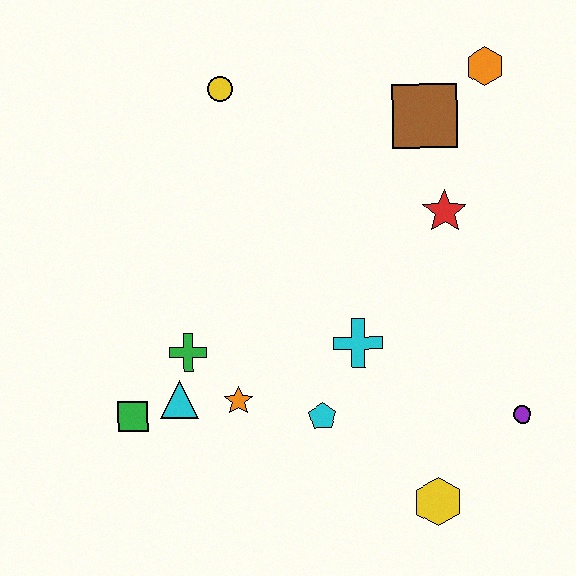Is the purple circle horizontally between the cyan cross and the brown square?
No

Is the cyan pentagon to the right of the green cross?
Yes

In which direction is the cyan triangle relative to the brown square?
The cyan triangle is below the brown square.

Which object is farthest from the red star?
The green square is farthest from the red star.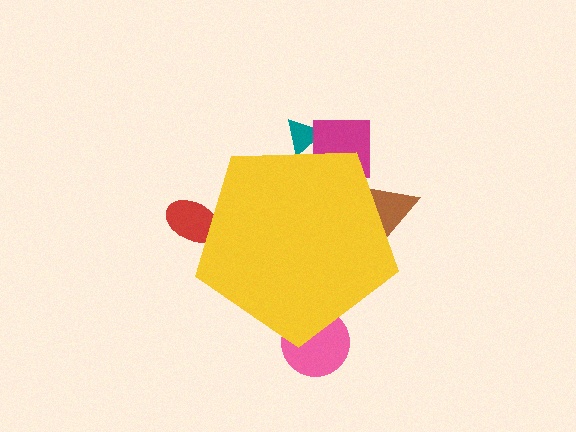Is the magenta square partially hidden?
Yes, the magenta square is partially hidden behind the yellow pentagon.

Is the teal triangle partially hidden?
Yes, the teal triangle is partially hidden behind the yellow pentagon.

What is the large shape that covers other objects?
A yellow pentagon.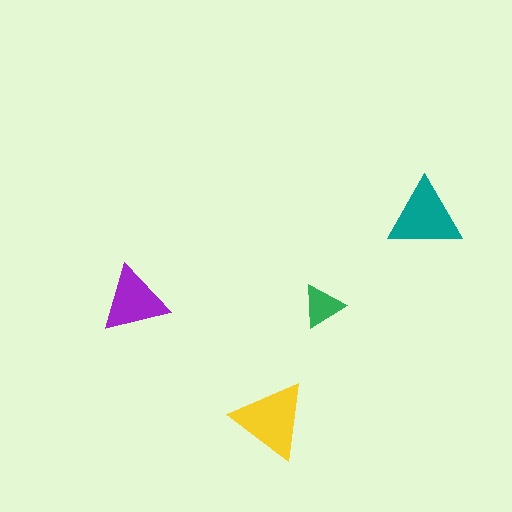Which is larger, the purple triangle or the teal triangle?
The teal one.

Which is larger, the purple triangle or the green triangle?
The purple one.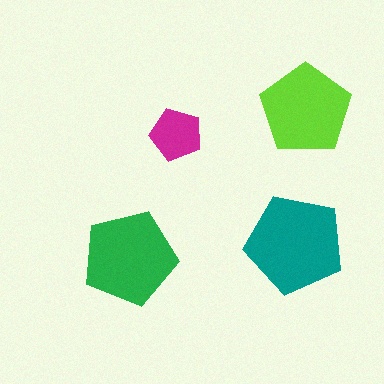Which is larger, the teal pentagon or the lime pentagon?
The teal one.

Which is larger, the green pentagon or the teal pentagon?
The teal one.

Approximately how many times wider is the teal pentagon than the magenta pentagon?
About 2 times wider.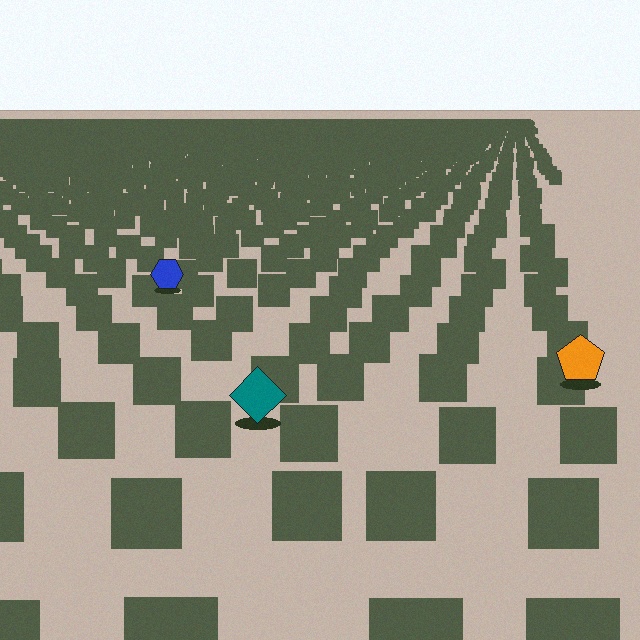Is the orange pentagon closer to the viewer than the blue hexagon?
Yes. The orange pentagon is closer — you can tell from the texture gradient: the ground texture is coarser near it.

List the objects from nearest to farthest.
From nearest to farthest: the teal diamond, the orange pentagon, the blue hexagon.